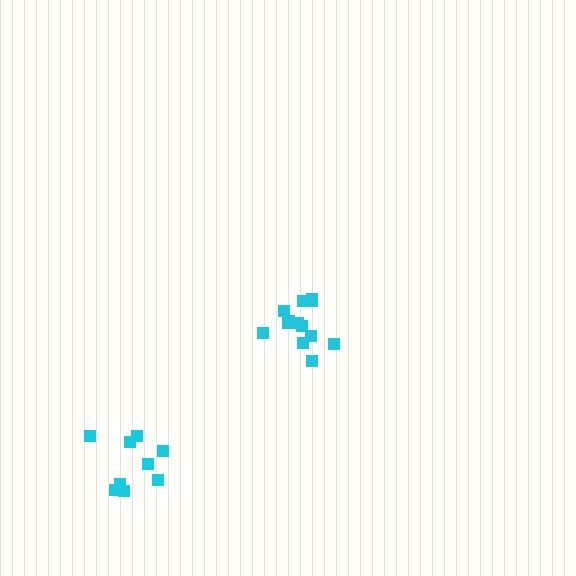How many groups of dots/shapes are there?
There are 2 groups.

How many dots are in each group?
Group 1: 9 dots, Group 2: 13 dots (22 total).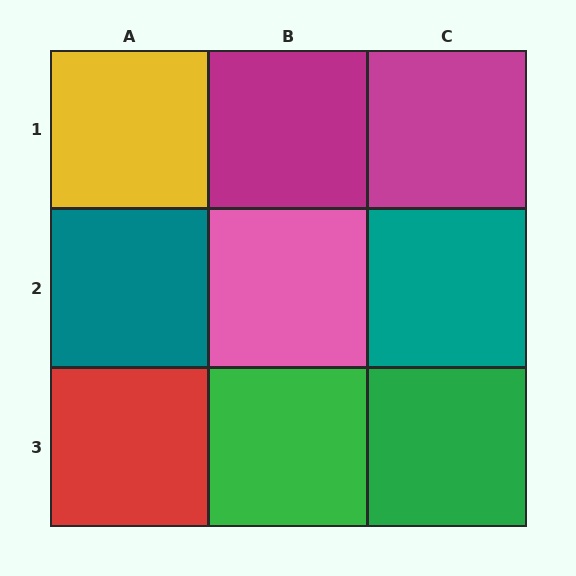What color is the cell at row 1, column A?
Yellow.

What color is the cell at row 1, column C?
Magenta.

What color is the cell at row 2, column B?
Pink.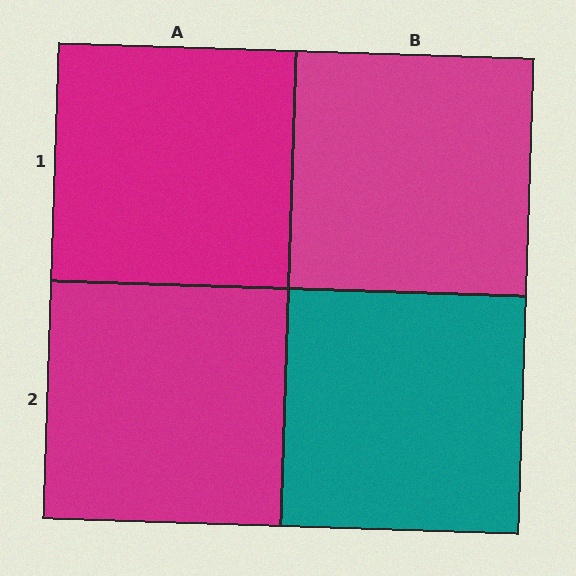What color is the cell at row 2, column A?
Magenta.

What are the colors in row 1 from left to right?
Magenta, magenta.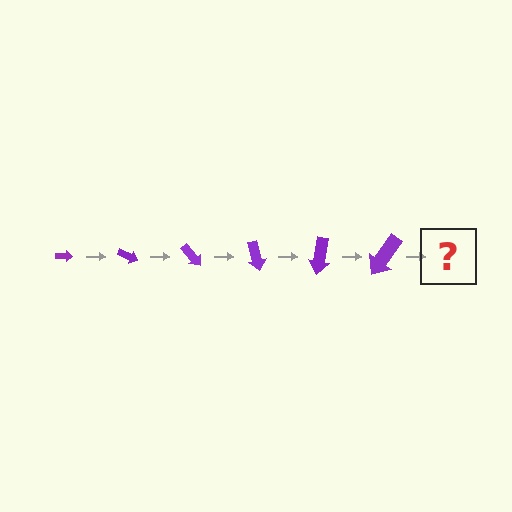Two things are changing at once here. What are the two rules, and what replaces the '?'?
The two rules are that the arrow grows larger each step and it rotates 25 degrees each step. The '?' should be an arrow, larger than the previous one and rotated 150 degrees from the start.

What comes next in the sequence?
The next element should be an arrow, larger than the previous one and rotated 150 degrees from the start.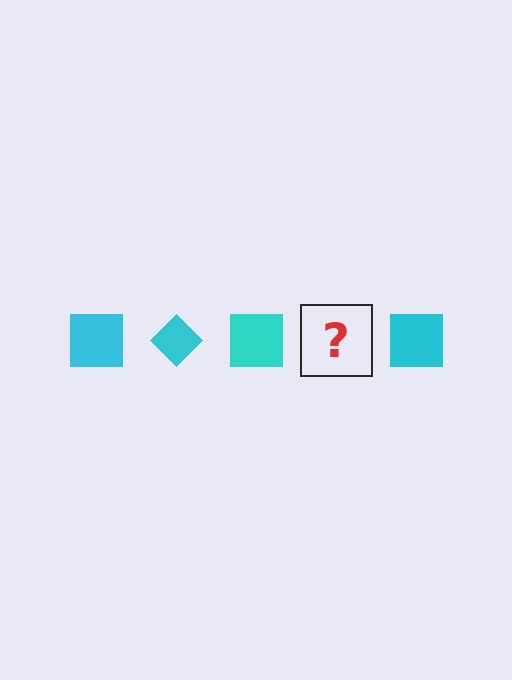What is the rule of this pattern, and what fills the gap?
The rule is that the pattern cycles through square, diamond shapes in cyan. The gap should be filled with a cyan diamond.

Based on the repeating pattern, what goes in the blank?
The blank should be a cyan diamond.